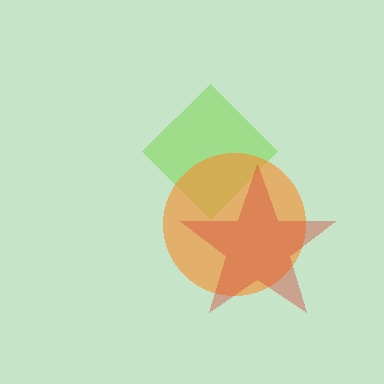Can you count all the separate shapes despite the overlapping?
Yes, there are 3 separate shapes.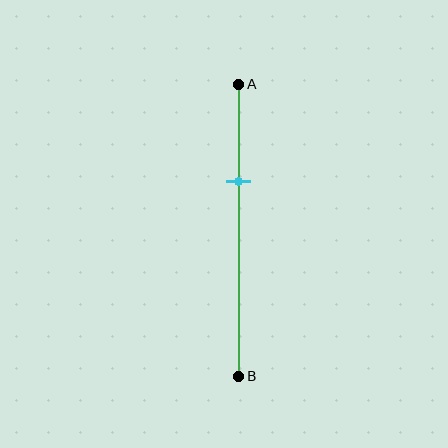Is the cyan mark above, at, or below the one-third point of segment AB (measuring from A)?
The cyan mark is approximately at the one-third point of segment AB.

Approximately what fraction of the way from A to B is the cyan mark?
The cyan mark is approximately 35% of the way from A to B.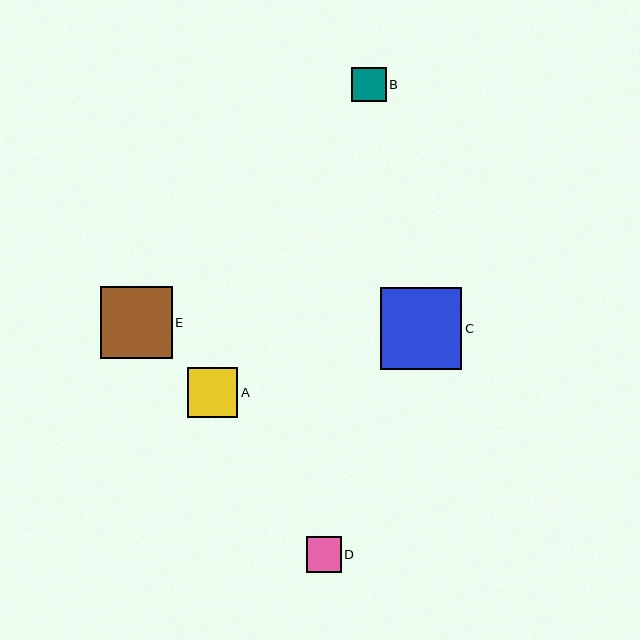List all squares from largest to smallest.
From largest to smallest: C, E, A, D, B.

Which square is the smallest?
Square B is the smallest with a size of approximately 34 pixels.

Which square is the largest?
Square C is the largest with a size of approximately 81 pixels.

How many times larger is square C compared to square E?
Square C is approximately 1.1 times the size of square E.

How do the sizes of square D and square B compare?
Square D and square B are approximately the same size.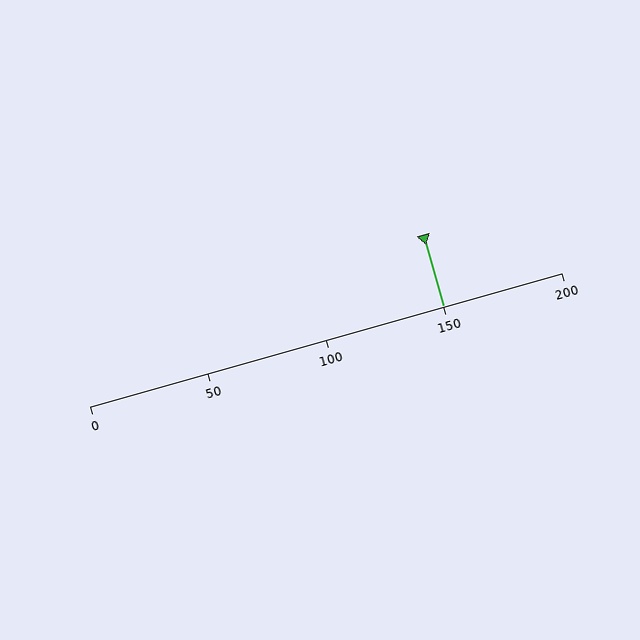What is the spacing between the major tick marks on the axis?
The major ticks are spaced 50 apart.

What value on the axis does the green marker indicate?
The marker indicates approximately 150.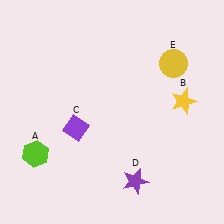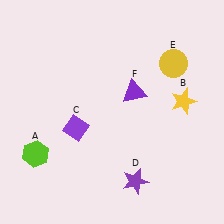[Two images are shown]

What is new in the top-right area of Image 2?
A purple triangle (F) was added in the top-right area of Image 2.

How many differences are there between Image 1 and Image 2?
There is 1 difference between the two images.